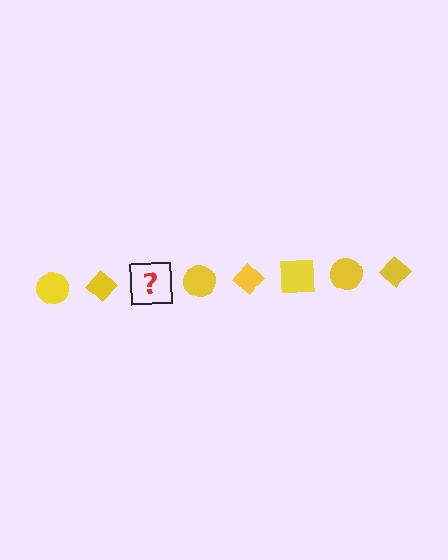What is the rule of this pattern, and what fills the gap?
The rule is that the pattern cycles through circle, diamond, square shapes in yellow. The gap should be filled with a yellow square.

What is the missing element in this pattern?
The missing element is a yellow square.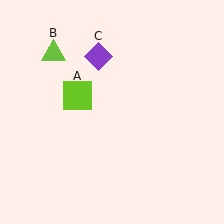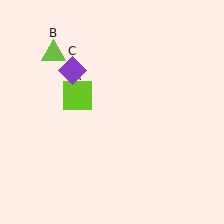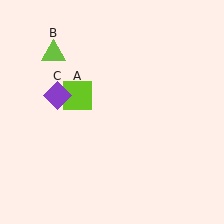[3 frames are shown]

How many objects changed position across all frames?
1 object changed position: purple diamond (object C).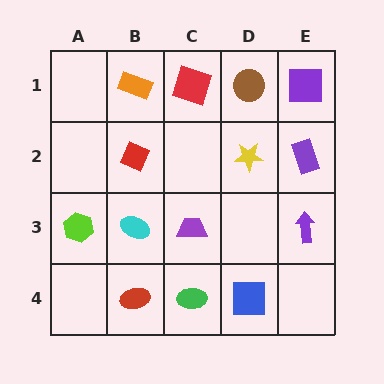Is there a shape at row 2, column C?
No, that cell is empty.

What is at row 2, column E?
A purple rectangle.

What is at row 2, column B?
A red diamond.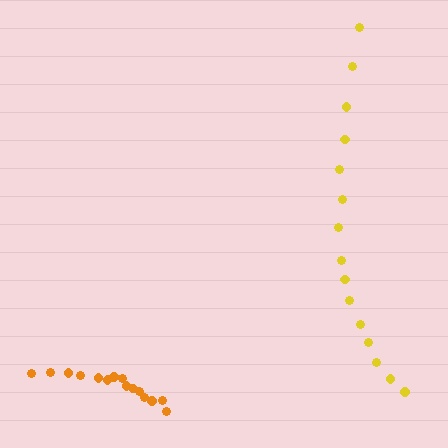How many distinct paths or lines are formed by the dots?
There are 2 distinct paths.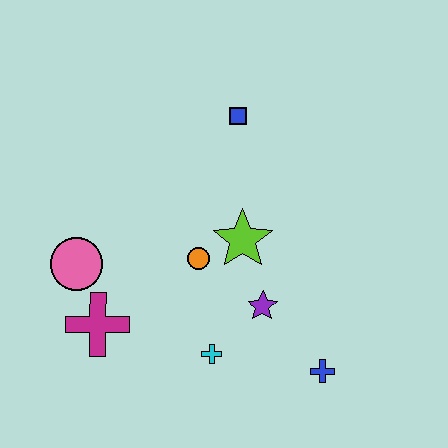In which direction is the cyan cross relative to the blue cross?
The cyan cross is to the left of the blue cross.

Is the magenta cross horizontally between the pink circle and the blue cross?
Yes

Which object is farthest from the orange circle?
The blue cross is farthest from the orange circle.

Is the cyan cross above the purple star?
No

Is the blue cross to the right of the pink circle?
Yes